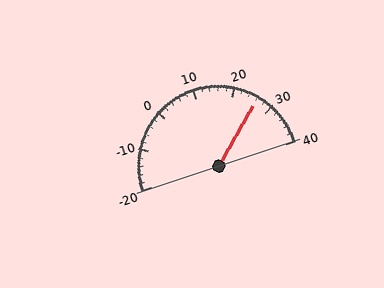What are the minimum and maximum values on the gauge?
The gauge ranges from -20 to 40.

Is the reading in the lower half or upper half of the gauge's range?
The reading is in the upper half of the range (-20 to 40).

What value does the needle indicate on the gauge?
The needle indicates approximately 26.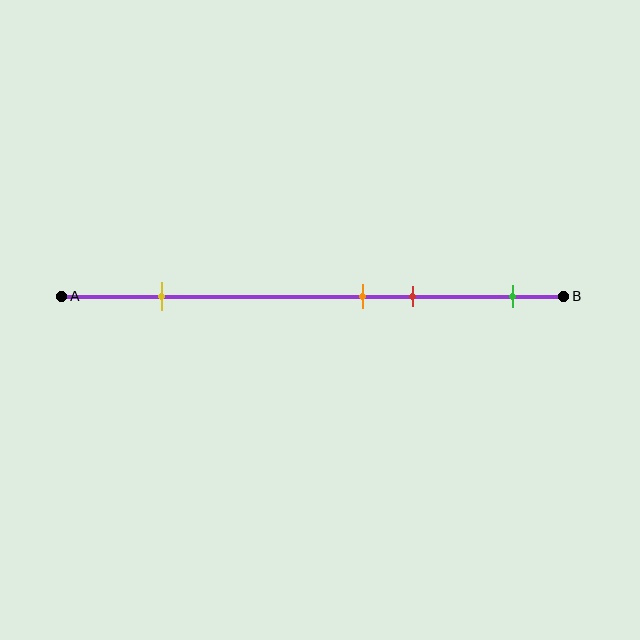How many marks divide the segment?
There are 4 marks dividing the segment.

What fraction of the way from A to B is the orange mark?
The orange mark is approximately 60% (0.6) of the way from A to B.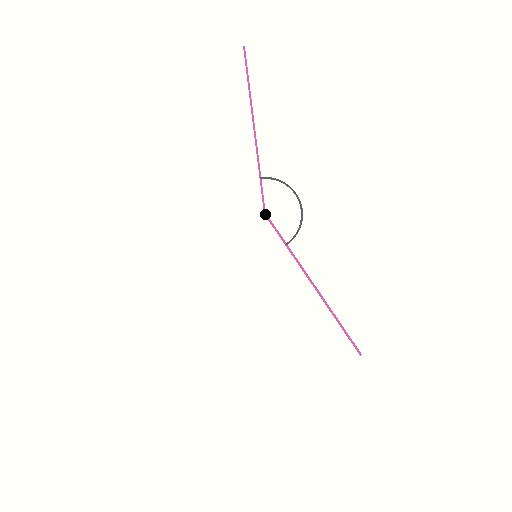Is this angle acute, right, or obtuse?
It is obtuse.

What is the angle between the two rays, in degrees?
Approximately 153 degrees.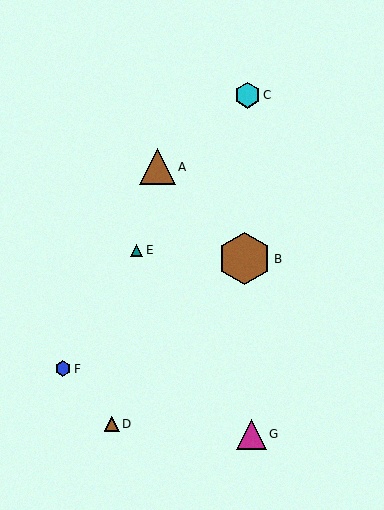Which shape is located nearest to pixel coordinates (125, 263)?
The teal triangle (labeled E) at (137, 250) is nearest to that location.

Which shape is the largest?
The brown hexagon (labeled B) is the largest.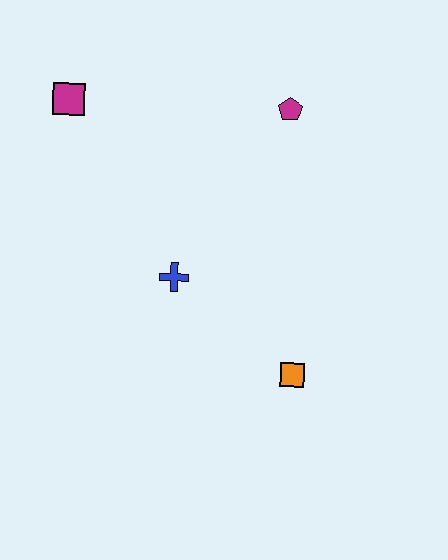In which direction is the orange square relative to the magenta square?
The orange square is below the magenta square.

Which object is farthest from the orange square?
The magenta square is farthest from the orange square.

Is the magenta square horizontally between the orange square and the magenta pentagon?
No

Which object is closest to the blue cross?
The orange square is closest to the blue cross.